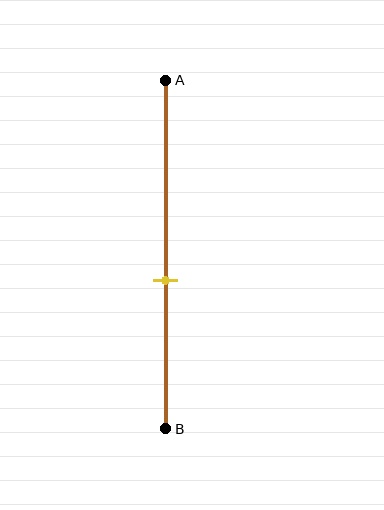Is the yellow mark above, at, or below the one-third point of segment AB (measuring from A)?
The yellow mark is below the one-third point of segment AB.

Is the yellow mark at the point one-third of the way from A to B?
No, the mark is at about 55% from A, not at the 33% one-third point.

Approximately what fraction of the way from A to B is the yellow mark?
The yellow mark is approximately 55% of the way from A to B.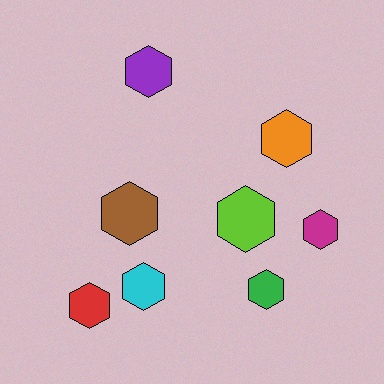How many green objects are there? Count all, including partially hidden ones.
There is 1 green object.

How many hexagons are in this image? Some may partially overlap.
There are 8 hexagons.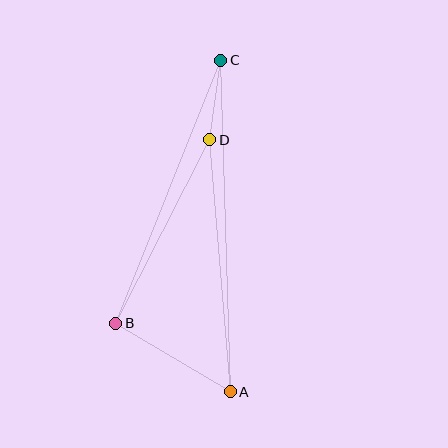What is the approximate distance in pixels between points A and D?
The distance between A and D is approximately 253 pixels.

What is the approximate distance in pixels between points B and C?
The distance between B and C is approximately 284 pixels.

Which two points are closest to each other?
Points C and D are closest to each other.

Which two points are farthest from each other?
Points A and C are farthest from each other.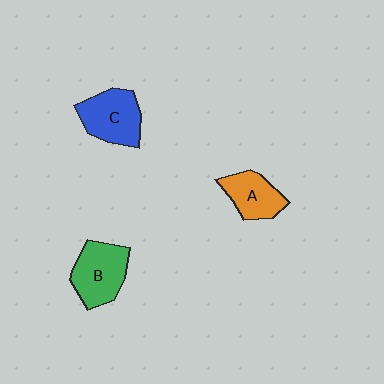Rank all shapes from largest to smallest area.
From largest to smallest: B (green), C (blue), A (orange).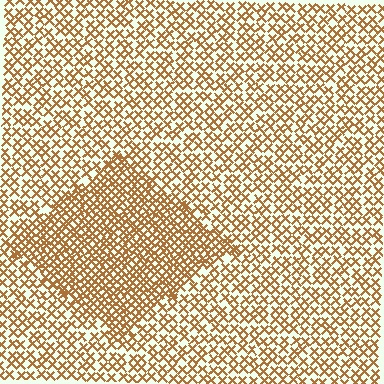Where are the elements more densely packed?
The elements are more densely packed inside the diamond boundary.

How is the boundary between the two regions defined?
The boundary is defined by a change in element density (approximately 1.8x ratio). All elements are the same color, size, and shape.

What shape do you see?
I see a diamond.